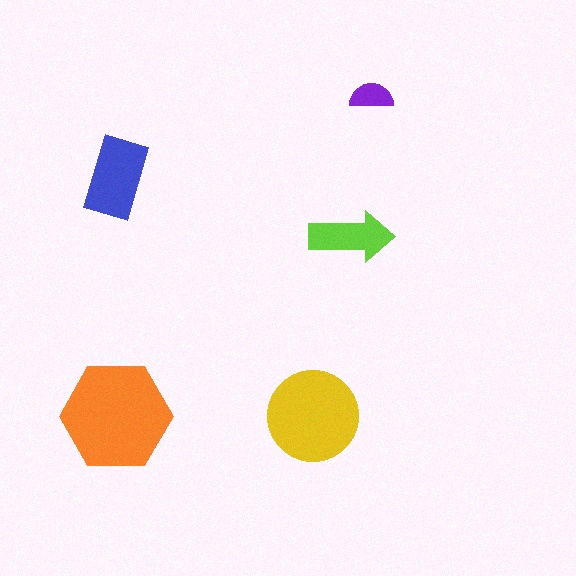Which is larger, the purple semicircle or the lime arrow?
The lime arrow.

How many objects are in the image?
There are 5 objects in the image.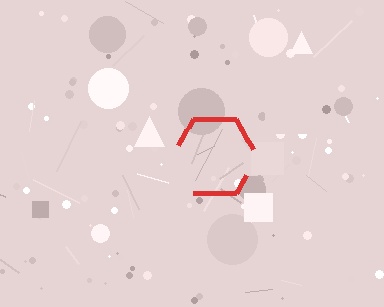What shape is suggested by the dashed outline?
The dashed outline suggests a hexagon.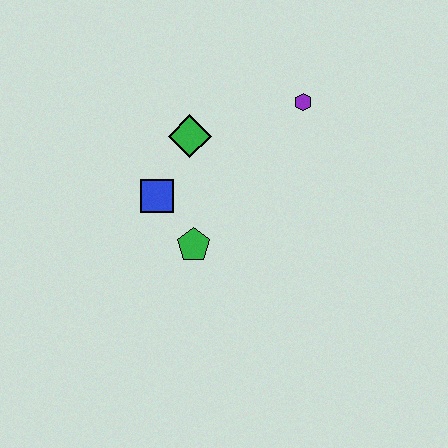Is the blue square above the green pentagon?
Yes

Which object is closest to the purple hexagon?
The green diamond is closest to the purple hexagon.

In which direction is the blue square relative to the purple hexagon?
The blue square is to the left of the purple hexagon.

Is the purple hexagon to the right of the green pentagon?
Yes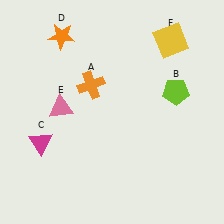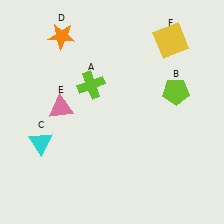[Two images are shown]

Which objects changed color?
A changed from orange to lime. C changed from magenta to cyan.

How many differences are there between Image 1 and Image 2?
There are 2 differences between the two images.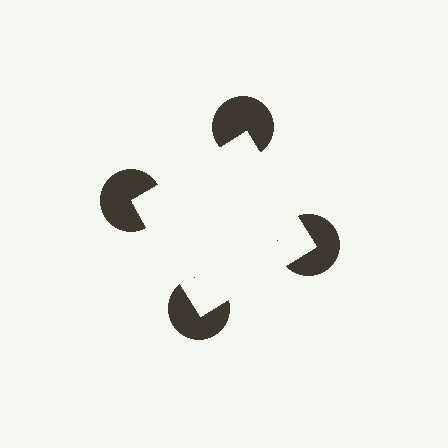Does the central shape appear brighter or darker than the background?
It typically appears slightly brighter than the background, even though no actual brightness change is drawn.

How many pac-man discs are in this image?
There are 4 — one at each vertex of the illusory square.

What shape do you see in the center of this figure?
An illusory square — its edges are inferred from the aligned wedge cuts in the pac-man discs, not physically drawn.